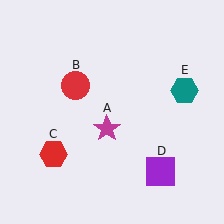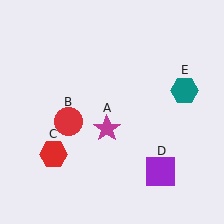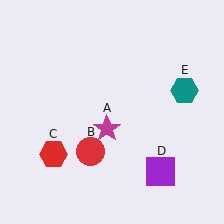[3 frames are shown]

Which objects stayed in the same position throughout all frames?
Magenta star (object A) and red hexagon (object C) and purple square (object D) and teal hexagon (object E) remained stationary.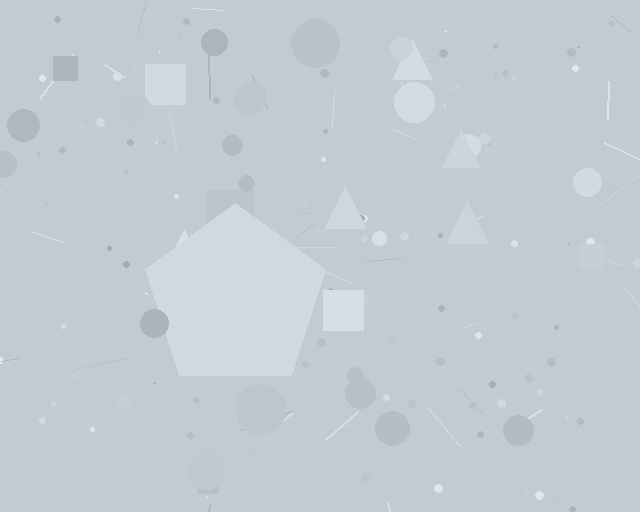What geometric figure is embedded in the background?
A pentagon is embedded in the background.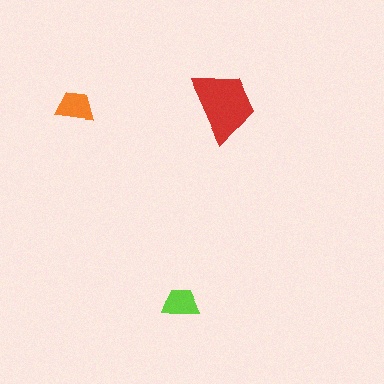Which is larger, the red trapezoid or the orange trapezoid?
The red one.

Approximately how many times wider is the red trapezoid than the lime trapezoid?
About 2 times wider.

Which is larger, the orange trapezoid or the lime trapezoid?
The orange one.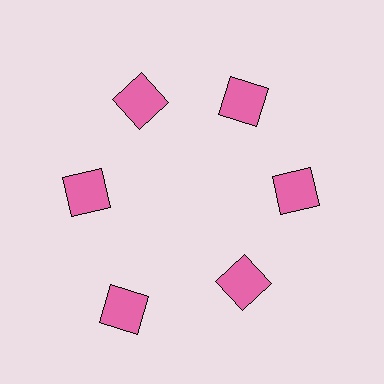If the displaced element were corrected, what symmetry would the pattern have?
It would have 6-fold rotational symmetry — the pattern would map onto itself every 60 degrees.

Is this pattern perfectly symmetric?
No. The 6 pink squares are arranged in a ring, but one element near the 7 o'clock position is pushed outward from the center, breaking the 6-fold rotational symmetry.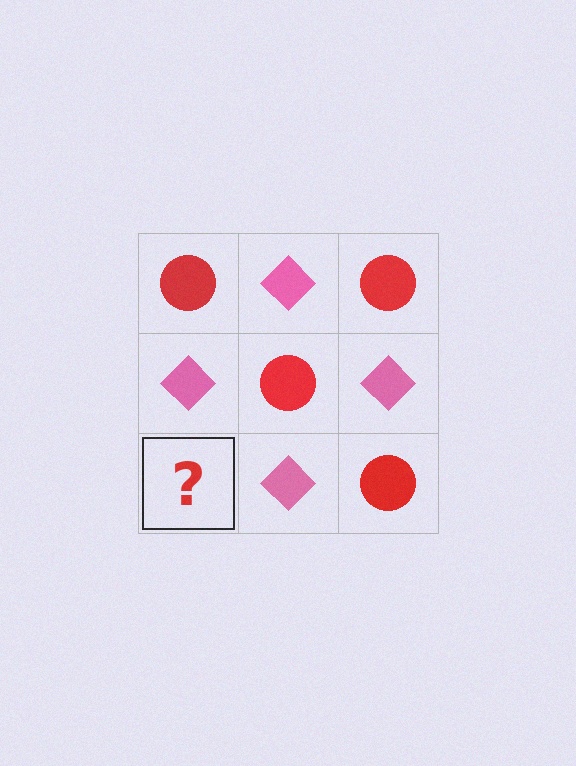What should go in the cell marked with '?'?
The missing cell should contain a red circle.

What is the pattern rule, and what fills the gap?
The rule is that it alternates red circle and pink diamond in a checkerboard pattern. The gap should be filled with a red circle.